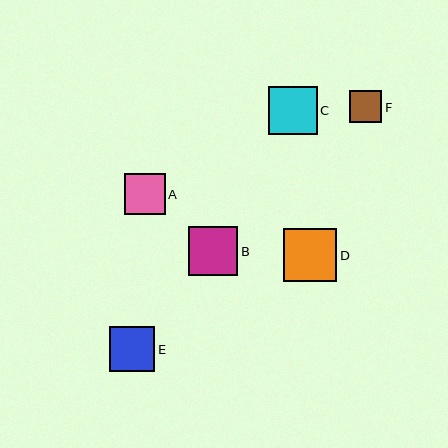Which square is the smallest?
Square F is the smallest with a size of approximately 32 pixels.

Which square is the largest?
Square D is the largest with a size of approximately 53 pixels.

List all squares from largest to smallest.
From largest to smallest: D, B, C, E, A, F.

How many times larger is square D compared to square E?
Square D is approximately 1.2 times the size of square E.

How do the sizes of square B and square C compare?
Square B and square C are approximately the same size.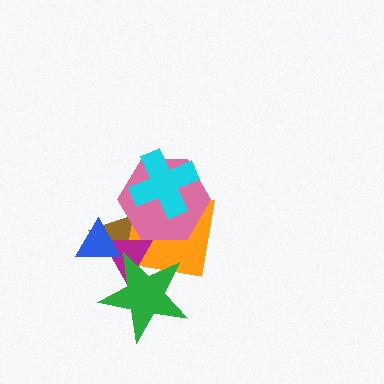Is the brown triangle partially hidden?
Yes, it is partially covered by another shape.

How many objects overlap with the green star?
3 objects overlap with the green star.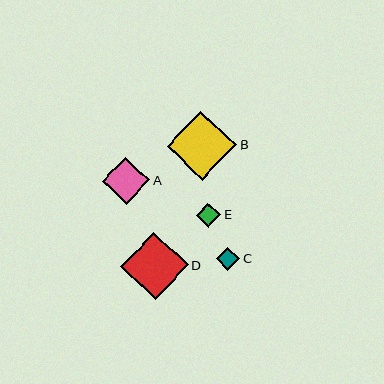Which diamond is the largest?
Diamond B is the largest with a size of approximately 69 pixels.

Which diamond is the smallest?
Diamond C is the smallest with a size of approximately 23 pixels.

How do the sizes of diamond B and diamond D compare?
Diamond B and diamond D are approximately the same size.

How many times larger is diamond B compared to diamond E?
Diamond B is approximately 2.9 times the size of diamond E.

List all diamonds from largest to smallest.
From largest to smallest: B, D, A, E, C.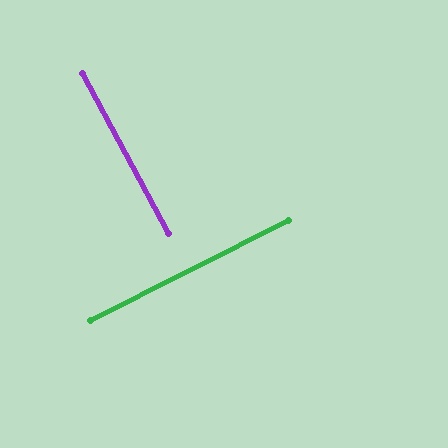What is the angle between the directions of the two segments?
Approximately 88 degrees.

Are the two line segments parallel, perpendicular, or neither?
Perpendicular — they meet at approximately 88°.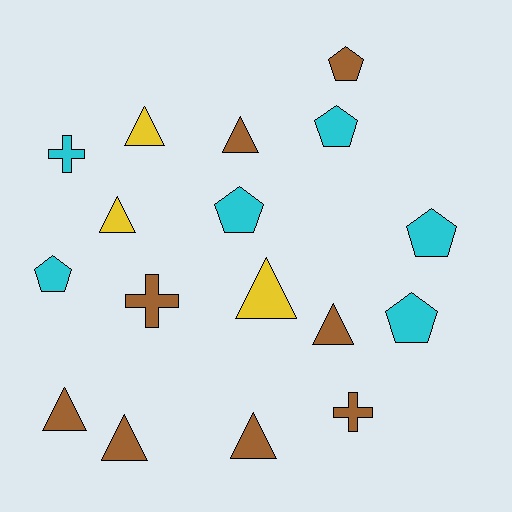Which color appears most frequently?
Brown, with 8 objects.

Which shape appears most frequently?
Triangle, with 8 objects.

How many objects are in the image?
There are 17 objects.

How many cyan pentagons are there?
There are 5 cyan pentagons.